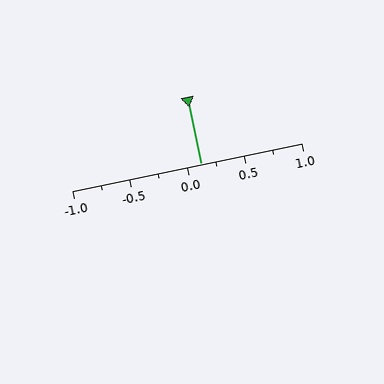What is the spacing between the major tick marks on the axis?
The major ticks are spaced 0.5 apart.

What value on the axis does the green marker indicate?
The marker indicates approximately 0.12.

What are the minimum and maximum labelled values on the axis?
The axis runs from -1.0 to 1.0.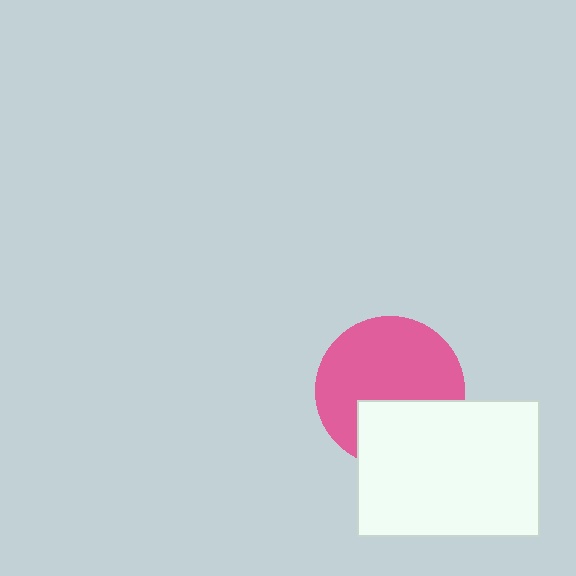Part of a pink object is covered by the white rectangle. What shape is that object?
It is a circle.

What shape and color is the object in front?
The object in front is a white rectangle.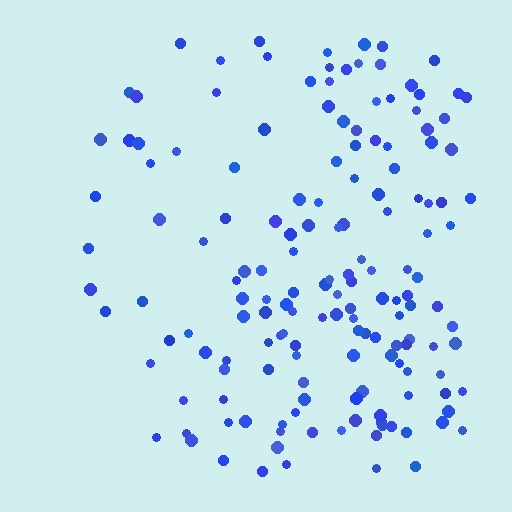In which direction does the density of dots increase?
From left to right, with the right side densest.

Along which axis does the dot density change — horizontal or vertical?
Horizontal.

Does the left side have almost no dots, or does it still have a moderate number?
Still a moderate number, just noticeably fewer than the right.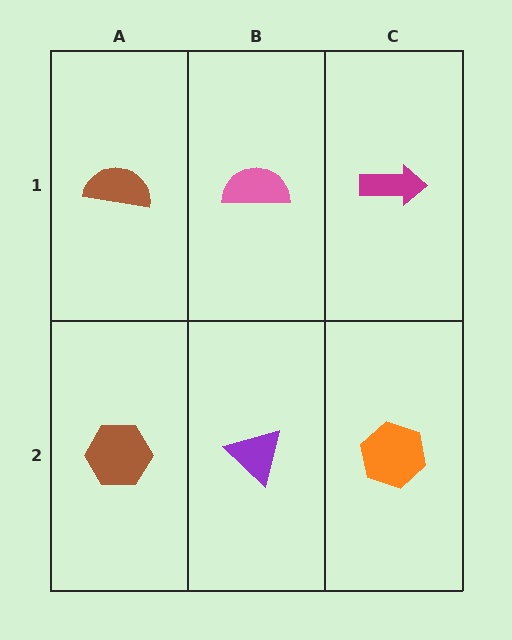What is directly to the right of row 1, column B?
A magenta arrow.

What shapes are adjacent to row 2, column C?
A magenta arrow (row 1, column C), a purple triangle (row 2, column B).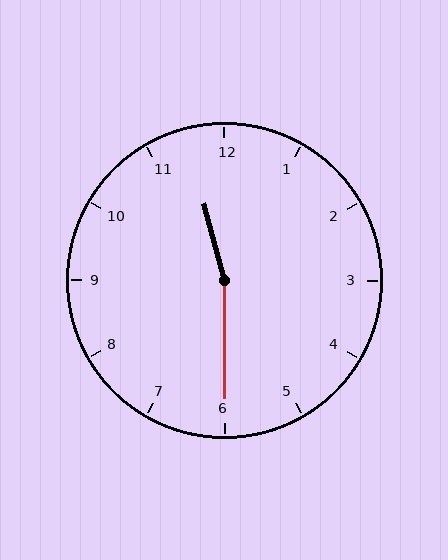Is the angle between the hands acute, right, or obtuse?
It is obtuse.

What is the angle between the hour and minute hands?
Approximately 165 degrees.